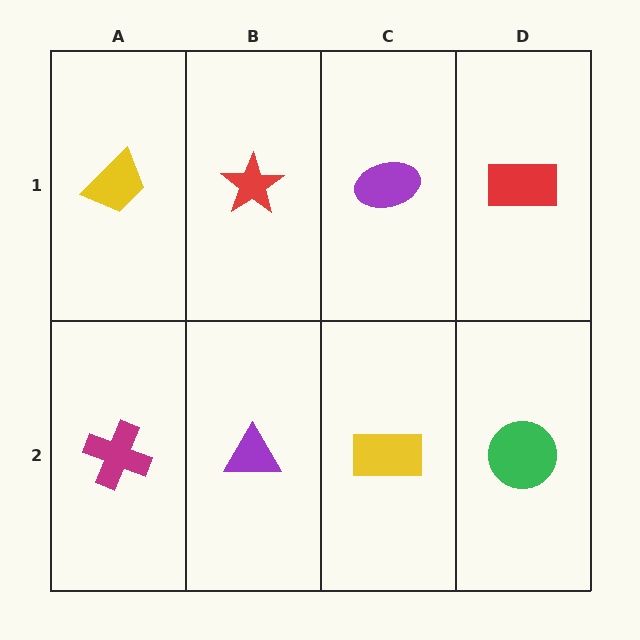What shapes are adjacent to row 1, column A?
A magenta cross (row 2, column A), a red star (row 1, column B).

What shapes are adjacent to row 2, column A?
A yellow trapezoid (row 1, column A), a purple triangle (row 2, column B).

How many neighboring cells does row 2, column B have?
3.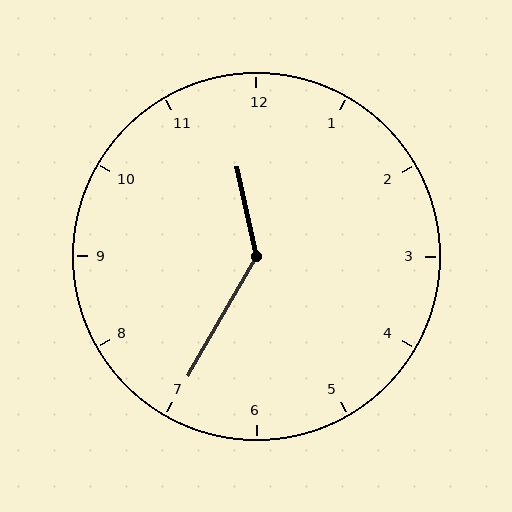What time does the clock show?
11:35.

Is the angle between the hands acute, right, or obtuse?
It is obtuse.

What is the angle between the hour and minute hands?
Approximately 138 degrees.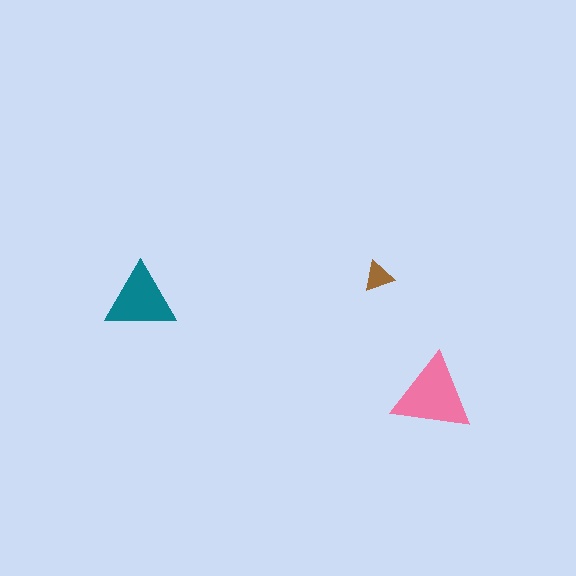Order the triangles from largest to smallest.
the pink one, the teal one, the brown one.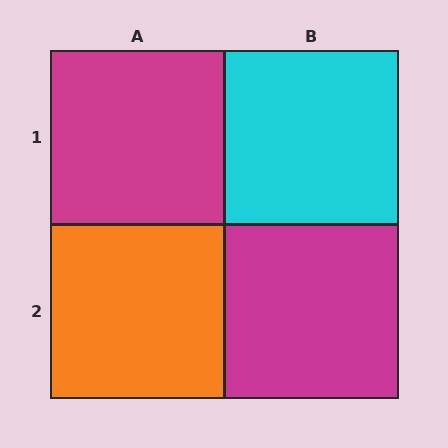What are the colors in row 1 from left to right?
Magenta, cyan.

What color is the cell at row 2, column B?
Magenta.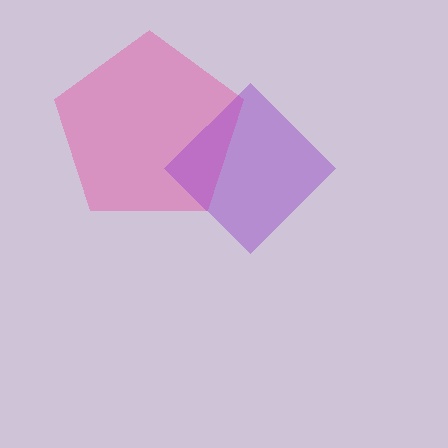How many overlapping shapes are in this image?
There are 2 overlapping shapes in the image.